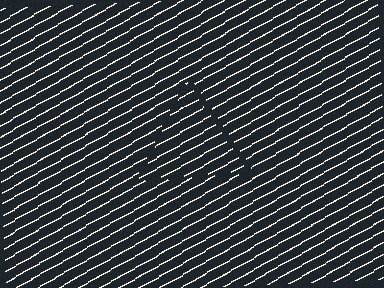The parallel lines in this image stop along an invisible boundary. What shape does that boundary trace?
An illusory triangle. The interior of the shape contains the same grating, shifted by half a period — the contour is defined by the phase discontinuity where line-ends from the inner and outer gratings abut.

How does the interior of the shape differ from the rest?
The interior of the shape contains the same grating, shifted by half a period — the contour is defined by the phase discontinuity where line-ends from the inner and outer gratings abut.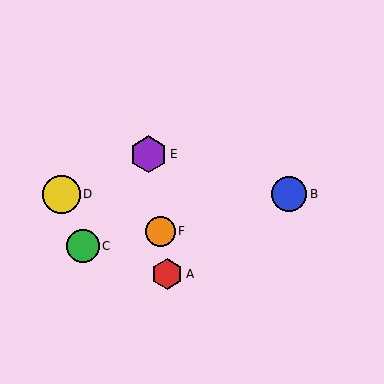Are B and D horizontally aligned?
Yes, both are at y≈194.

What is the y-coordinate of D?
Object D is at y≈194.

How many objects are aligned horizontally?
2 objects (B, D) are aligned horizontally.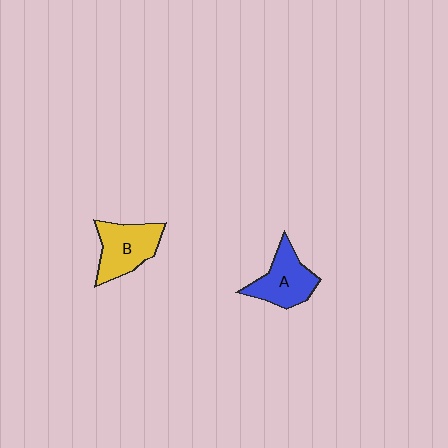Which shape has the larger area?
Shape B (yellow).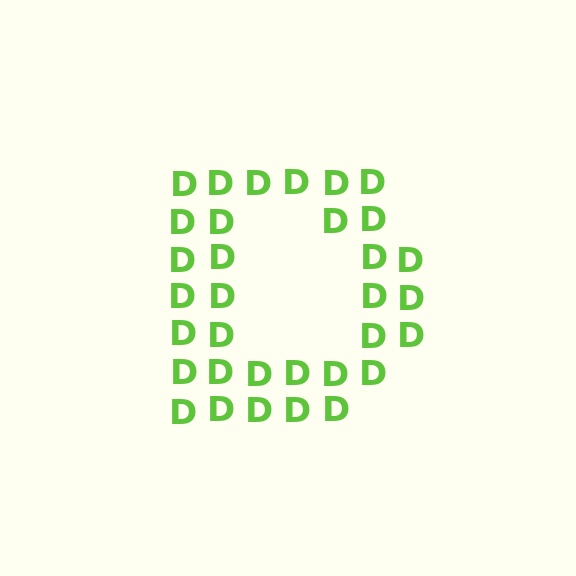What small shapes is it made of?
It is made of small letter D's.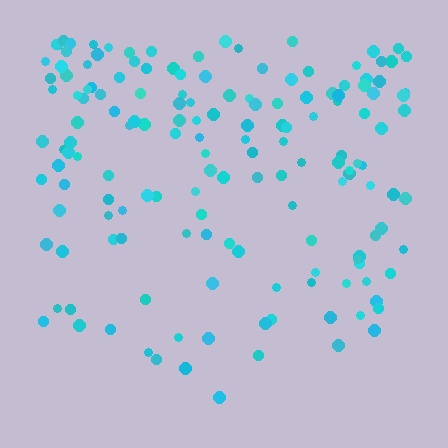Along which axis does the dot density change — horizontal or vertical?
Vertical.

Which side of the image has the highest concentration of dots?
The top.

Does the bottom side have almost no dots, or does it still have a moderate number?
Still a moderate number, just noticeably fewer than the top.